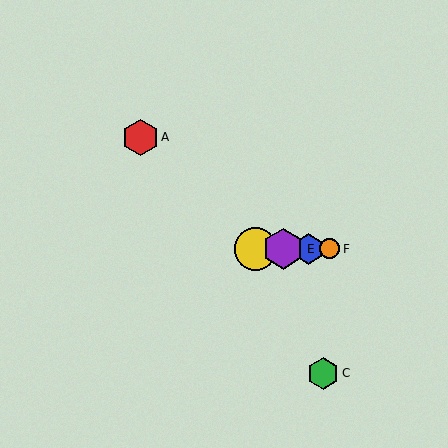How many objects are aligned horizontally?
4 objects (B, D, E, F) are aligned horizontally.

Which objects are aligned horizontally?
Objects B, D, E, F are aligned horizontally.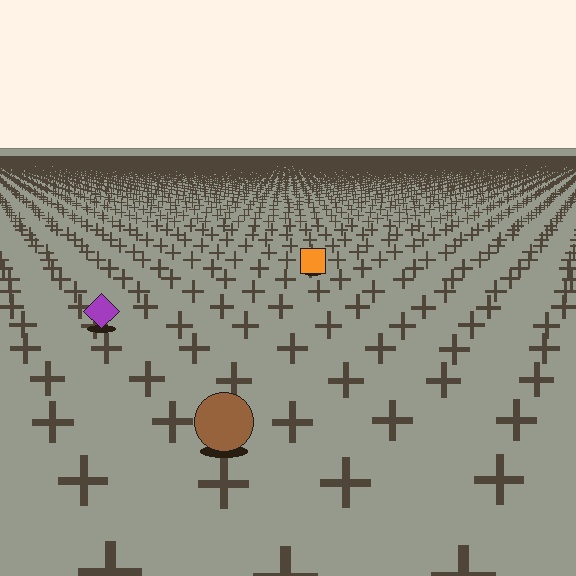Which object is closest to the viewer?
The brown circle is closest. The texture marks near it are larger and more spread out.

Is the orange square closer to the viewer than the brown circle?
No. The brown circle is closer — you can tell from the texture gradient: the ground texture is coarser near it.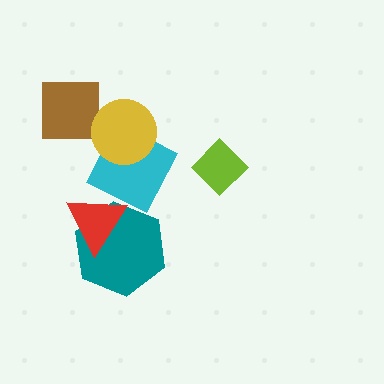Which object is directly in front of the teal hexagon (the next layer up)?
The cyan diamond is directly in front of the teal hexagon.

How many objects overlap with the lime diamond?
0 objects overlap with the lime diamond.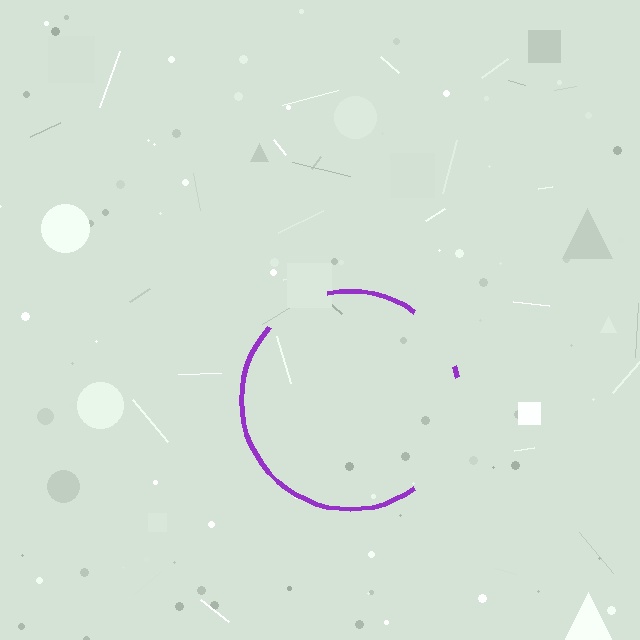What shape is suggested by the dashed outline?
The dashed outline suggests a circle.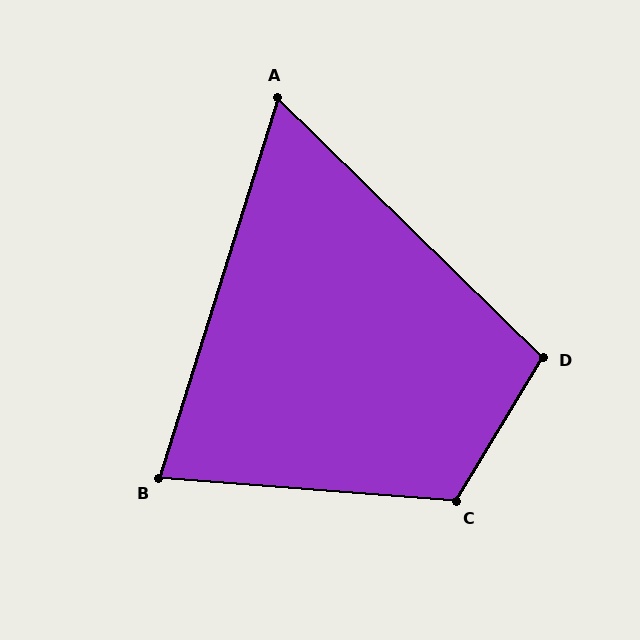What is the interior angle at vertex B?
Approximately 77 degrees (acute).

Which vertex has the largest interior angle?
C, at approximately 117 degrees.